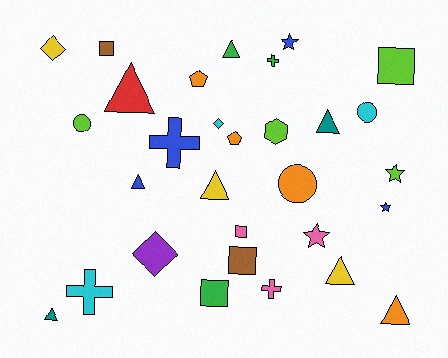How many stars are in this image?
There are 4 stars.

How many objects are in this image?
There are 30 objects.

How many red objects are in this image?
There is 1 red object.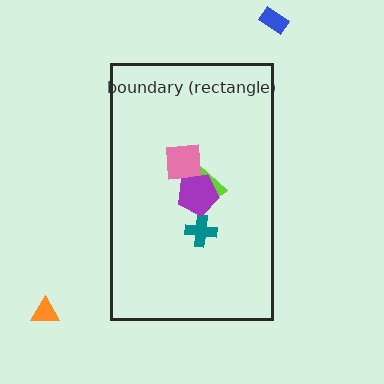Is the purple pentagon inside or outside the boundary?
Inside.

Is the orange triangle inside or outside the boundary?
Outside.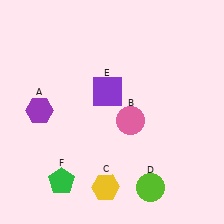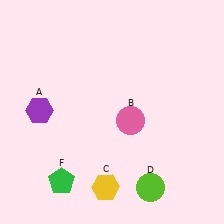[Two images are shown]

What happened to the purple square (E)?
The purple square (E) was removed in Image 2. It was in the top-left area of Image 1.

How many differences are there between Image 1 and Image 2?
There is 1 difference between the two images.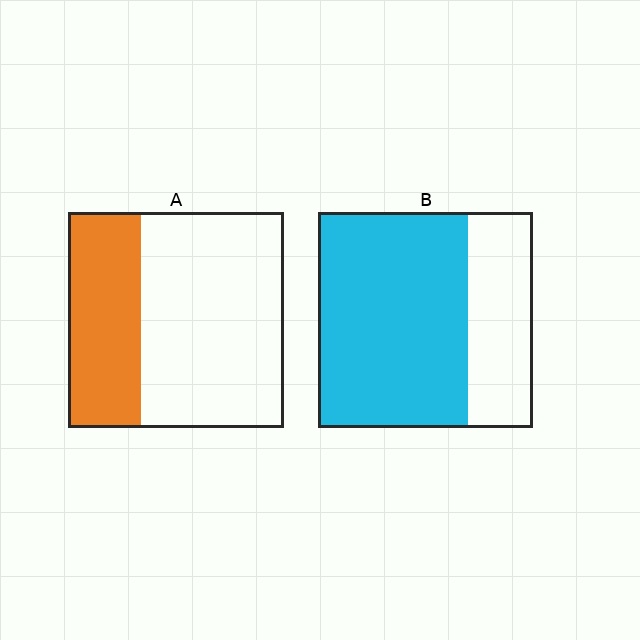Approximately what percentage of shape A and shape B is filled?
A is approximately 35% and B is approximately 70%.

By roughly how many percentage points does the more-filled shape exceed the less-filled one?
By roughly 35 percentage points (B over A).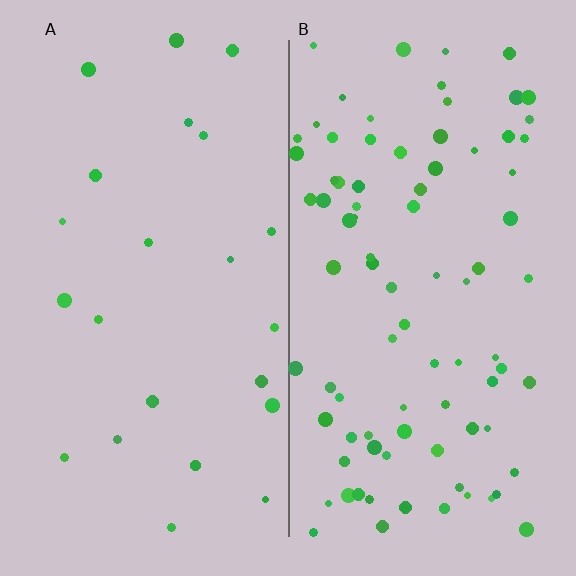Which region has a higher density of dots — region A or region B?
B (the right).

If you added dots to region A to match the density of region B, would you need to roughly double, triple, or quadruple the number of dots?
Approximately quadruple.